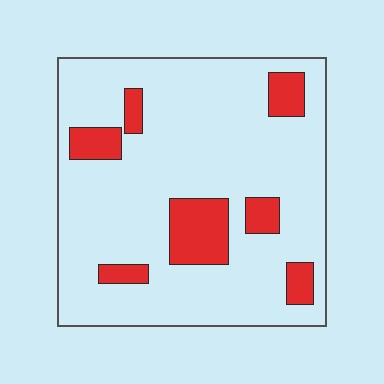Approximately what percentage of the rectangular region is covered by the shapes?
Approximately 15%.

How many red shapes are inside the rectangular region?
7.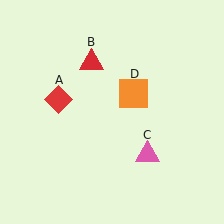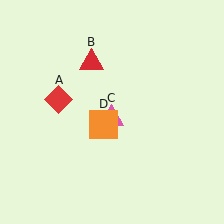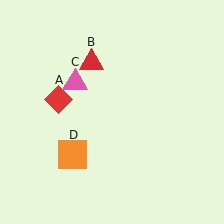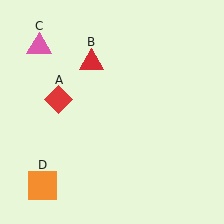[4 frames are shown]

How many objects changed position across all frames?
2 objects changed position: pink triangle (object C), orange square (object D).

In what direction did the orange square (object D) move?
The orange square (object D) moved down and to the left.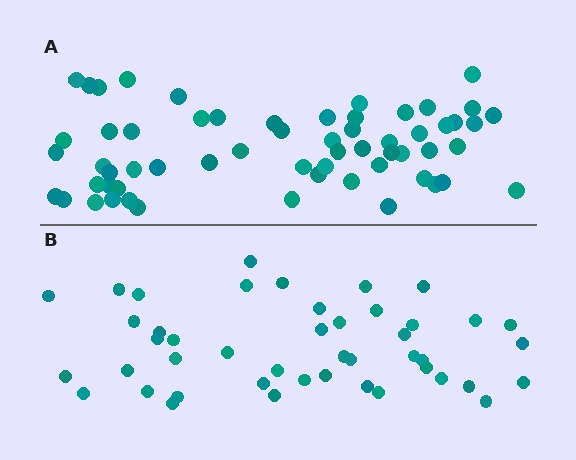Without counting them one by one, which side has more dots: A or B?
Region A (the top region) has more dots.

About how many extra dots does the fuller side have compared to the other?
Region A has approximately 15 more dots than region B.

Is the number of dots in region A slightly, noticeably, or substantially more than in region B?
Region A has noticeably more, but not dramatically so. The ratio is roughly 1.3 to 1.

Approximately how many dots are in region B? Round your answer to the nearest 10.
About 40 dots. (The exact count is 45, which rounds to 40.)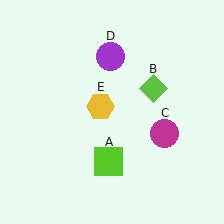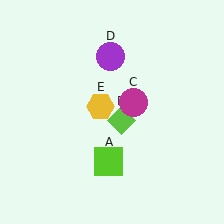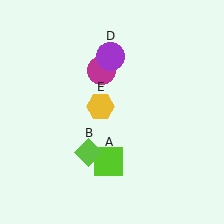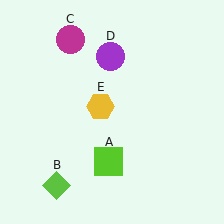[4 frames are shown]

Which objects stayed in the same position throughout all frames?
Lime square (object A) and purple circle (object D) and yellow hexagon (object E) remained stationary.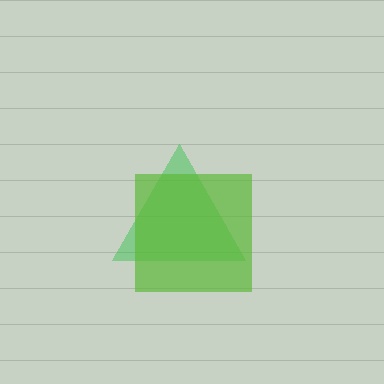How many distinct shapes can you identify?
There are 2 distinct shapes: a green triangle, a lime square.